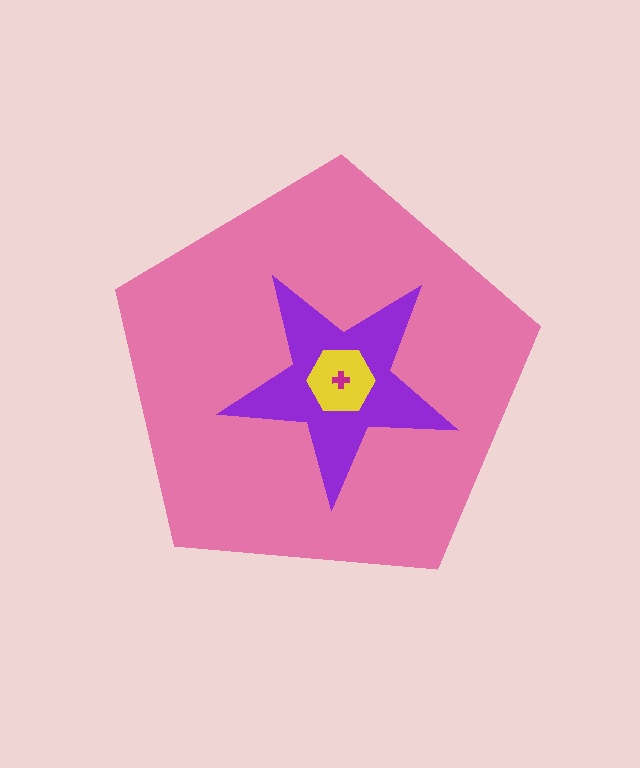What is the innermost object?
The magenta cross.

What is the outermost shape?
The pink pentagon.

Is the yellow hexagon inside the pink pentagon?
Yes.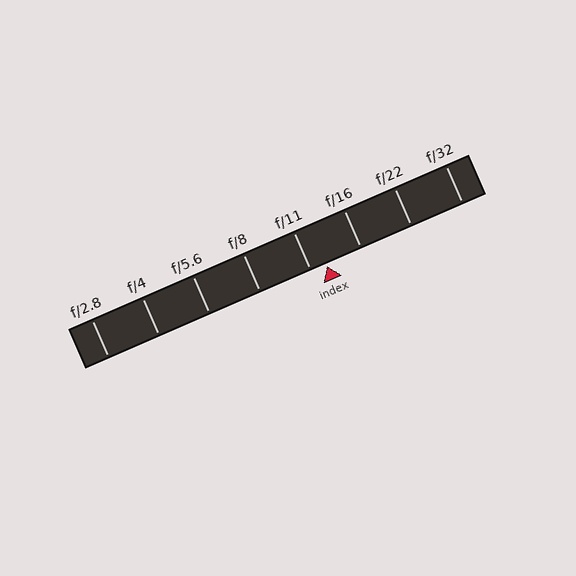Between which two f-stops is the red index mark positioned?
The index mark is between f/11 and f/16.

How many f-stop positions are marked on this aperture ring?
There are 8 f-stop positions marked.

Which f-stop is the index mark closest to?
The index mark is closest to f/11.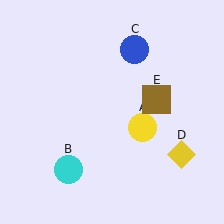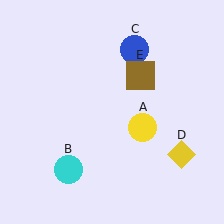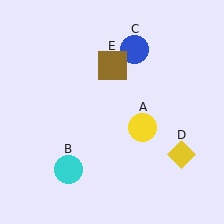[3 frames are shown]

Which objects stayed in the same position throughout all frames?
Yellow circle (object A) and cyan circle (object B) and blue circle (object C) and yellow diamond (object D) remained stationary.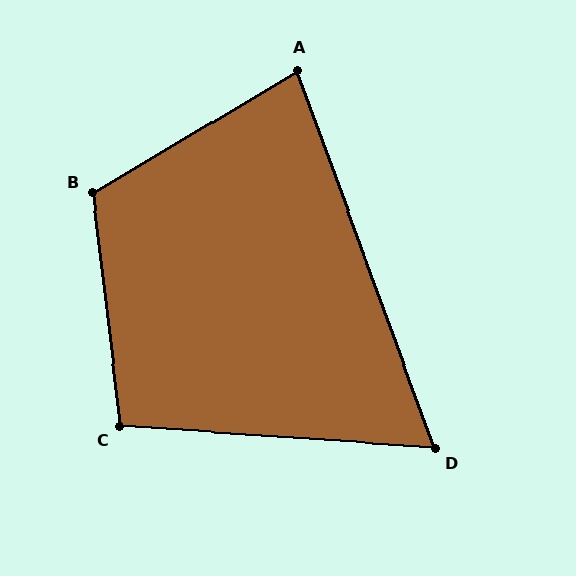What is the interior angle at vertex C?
Approximately 101 degrees (obtuse).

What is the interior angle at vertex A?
Approximately 79 degrees (acute).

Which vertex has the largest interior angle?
B, at approximately 114 degrees.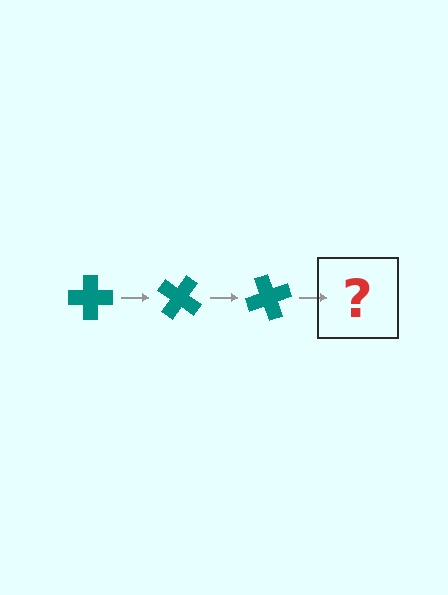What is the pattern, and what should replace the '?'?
The pattern is that the cross rotates 35 degrees each step. The '?' should be a teal cross rotated 105 degrees.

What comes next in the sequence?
The next element should be a teal cross rotated 105 degrees.